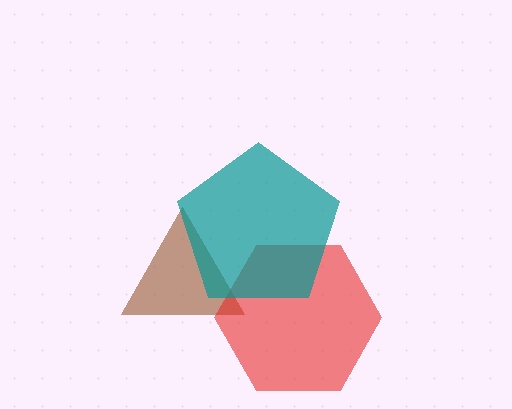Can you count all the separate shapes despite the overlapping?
Yes, there are 3 separate shapes.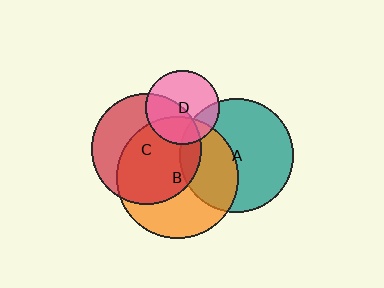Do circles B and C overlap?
Yes.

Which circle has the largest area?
Circle B (orange).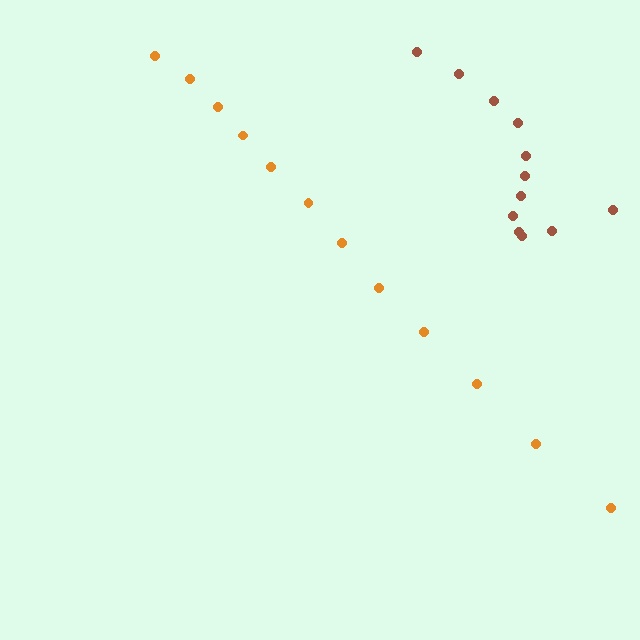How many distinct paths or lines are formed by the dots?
There are 2 distinct paths.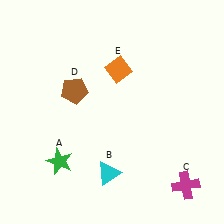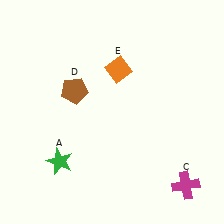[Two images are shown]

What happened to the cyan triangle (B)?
The cyan triangle (B) was removed in Image 2. It was in the bottom-left area of Image 1.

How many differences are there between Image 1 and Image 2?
There is 1 difference between the two images.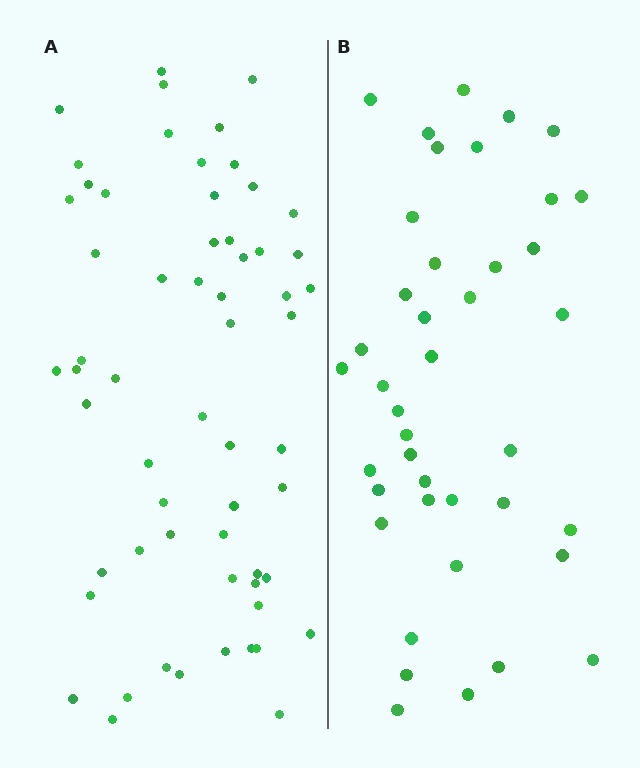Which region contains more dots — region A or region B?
Region A (the left region) has more dots.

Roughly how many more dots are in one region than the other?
Region A has approximately 20 more dots than region B.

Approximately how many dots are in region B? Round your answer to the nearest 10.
About 40 dots. (The exact count is 41, which rounds to 40.)